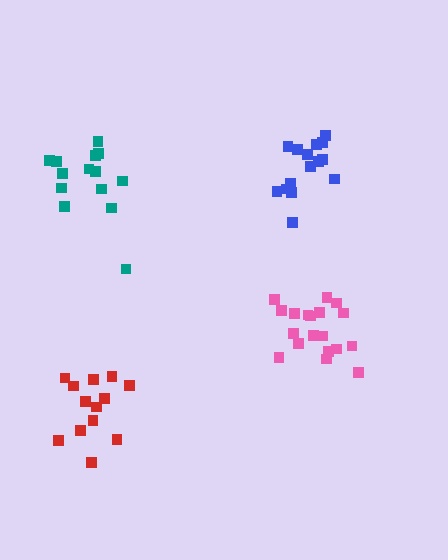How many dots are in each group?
Group 1: 13 dots, Group 2: 15 dots, Group 3: 19 dots, Group 4: 14 dots (61 total).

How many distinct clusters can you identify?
There are 4 distinct clusters.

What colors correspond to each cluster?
The clusters are colored: red, blue, pink, teal.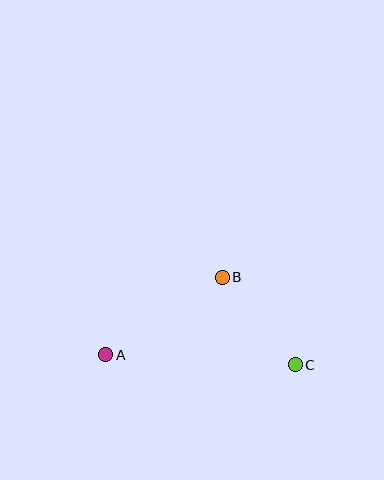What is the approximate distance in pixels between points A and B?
The distance between A and B is approximately 140 pixels.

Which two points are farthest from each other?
Points A and C are farthest from each other.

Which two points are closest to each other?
Points B and C are closest to each other.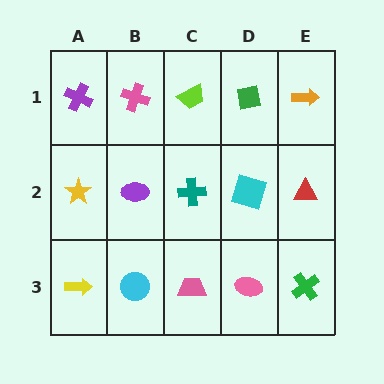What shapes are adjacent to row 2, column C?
A lime trapezoid (row 1, column C), a pink trapezoid (row 3, column C), a purple ellipse (row 2, column B), a cyan square (row 2, column D).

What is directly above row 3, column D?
A cyan square.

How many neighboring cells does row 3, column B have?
3.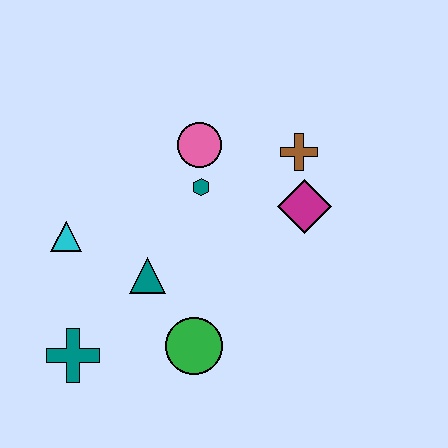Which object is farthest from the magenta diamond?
The teal cross is farthest from the magenta diamond.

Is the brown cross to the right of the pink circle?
Yes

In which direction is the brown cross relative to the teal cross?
The brown cross is to the right of the teal cross.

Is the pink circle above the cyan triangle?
Yes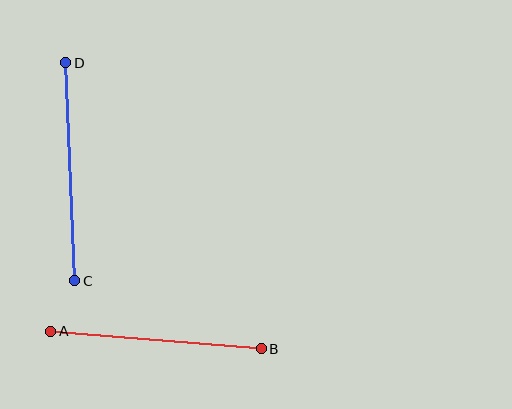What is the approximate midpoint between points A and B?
The midpoint is at approximately (156, 340) pixels.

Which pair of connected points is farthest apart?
Points C and D are farthest apart.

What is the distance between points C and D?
The distance is approximately 218 pixels.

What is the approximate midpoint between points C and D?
The midpoint is at approximately (70, 172) pixels.